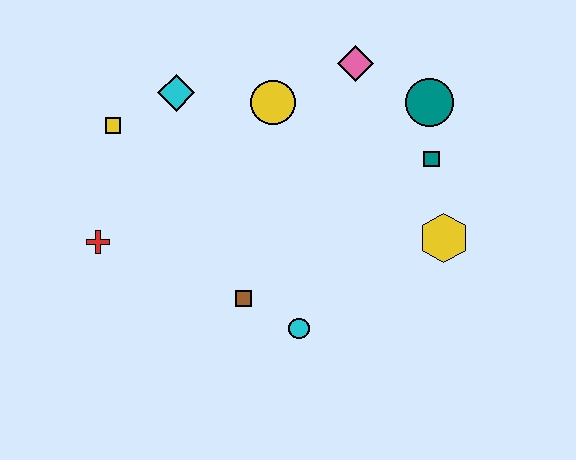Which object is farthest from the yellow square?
The yellow hexagon is farthest from the yellow square.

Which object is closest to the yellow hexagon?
The teal square is closest to the yellow hexagon.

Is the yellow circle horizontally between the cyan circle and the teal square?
No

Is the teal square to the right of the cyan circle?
Yes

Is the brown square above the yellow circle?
No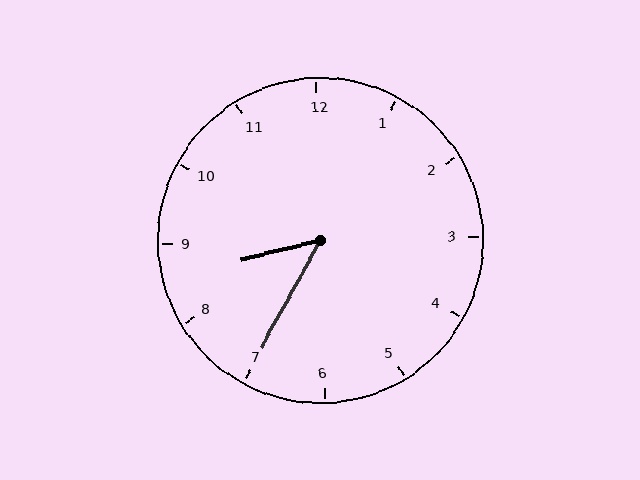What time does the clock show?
8:35.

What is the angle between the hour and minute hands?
Approximately 48 degrees.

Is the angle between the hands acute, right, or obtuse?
It is acute.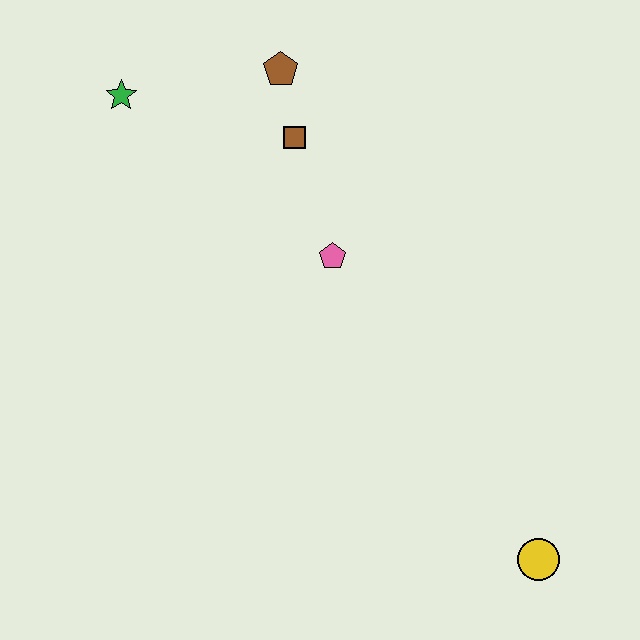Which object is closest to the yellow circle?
The pink pentagon is closest to the yellow circle.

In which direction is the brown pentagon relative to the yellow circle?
The brown pentagon is above the yellow circle.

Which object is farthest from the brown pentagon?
The yellow circle is farthest from the brown pentagon.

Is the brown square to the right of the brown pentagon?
Yes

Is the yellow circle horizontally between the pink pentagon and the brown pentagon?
No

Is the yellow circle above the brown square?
No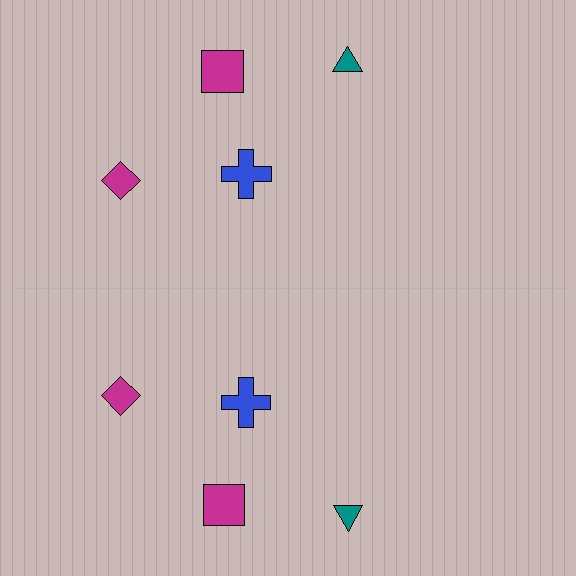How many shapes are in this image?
There are 8 shapes in this image.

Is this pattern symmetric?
Yes, this pattern has bilateral (reflection) symmetry.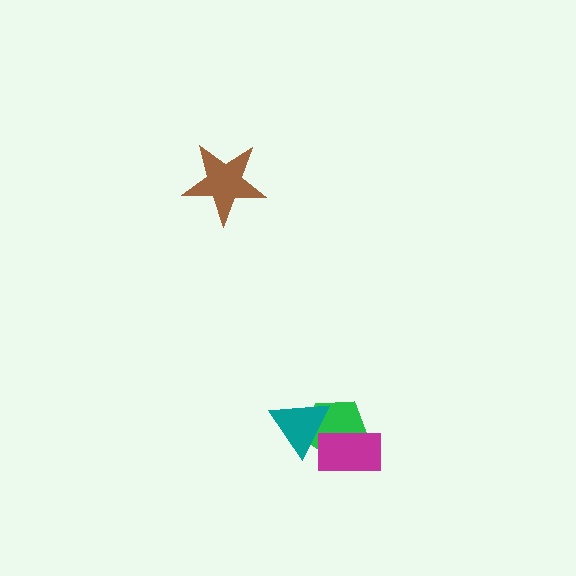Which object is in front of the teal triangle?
The magenta rectangle is in front of the teal triangle.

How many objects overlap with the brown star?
0 objects overlap with the brown star.